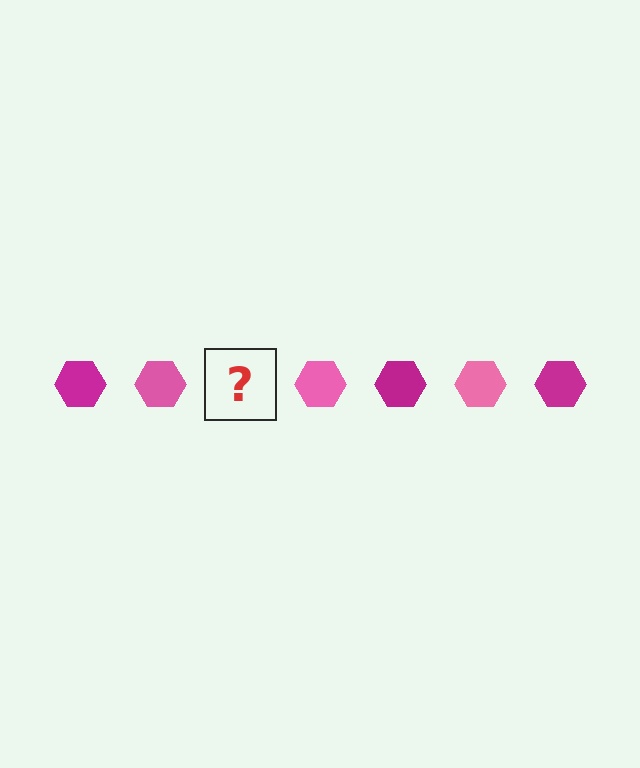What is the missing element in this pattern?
The missing element is a magenta hexagon.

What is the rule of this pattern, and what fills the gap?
The rule is that the pattern cycles through magenta, pink hexagons. The gap should be filled with a magenta hexagon.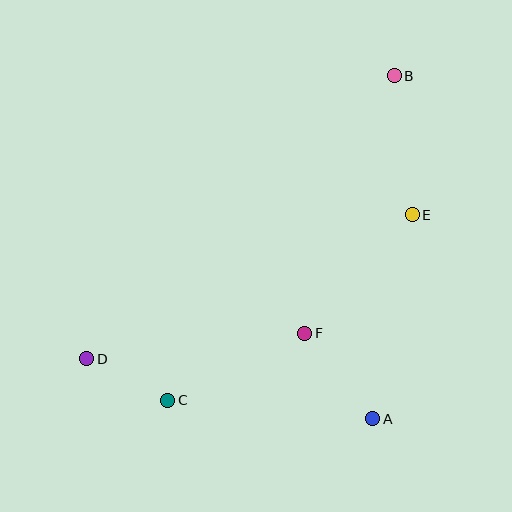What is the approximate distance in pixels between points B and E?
The distance between B and E is approximately 140 pixels.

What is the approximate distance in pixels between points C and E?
The distance between C and E is approximately 307 pixels.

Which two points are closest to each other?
Points C and D are closest to each other.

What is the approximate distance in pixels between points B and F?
The distance between B and F is approximately 273 pixels.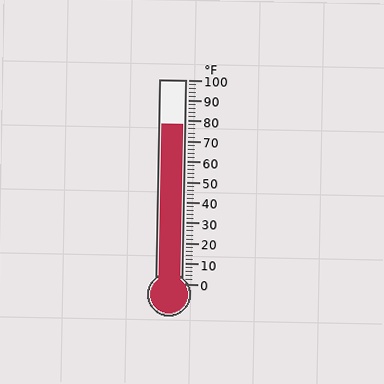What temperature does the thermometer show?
The thermometer shows approximately 78°F.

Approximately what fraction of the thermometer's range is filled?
The thermometer is filled to approximately 80% of its range.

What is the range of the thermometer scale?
The thermometer scale ranges from 0°F to 100°F.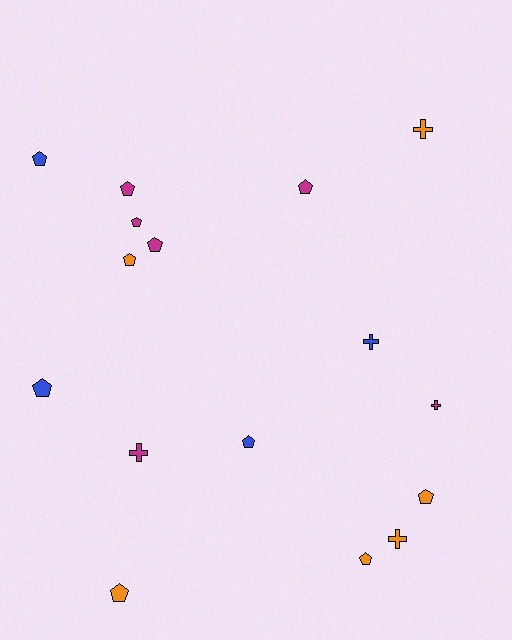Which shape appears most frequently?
Pentagon, with 11 objects.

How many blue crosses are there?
There is 1 blue cross.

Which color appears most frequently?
Orange, with 6 objects.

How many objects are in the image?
There are 16 objects.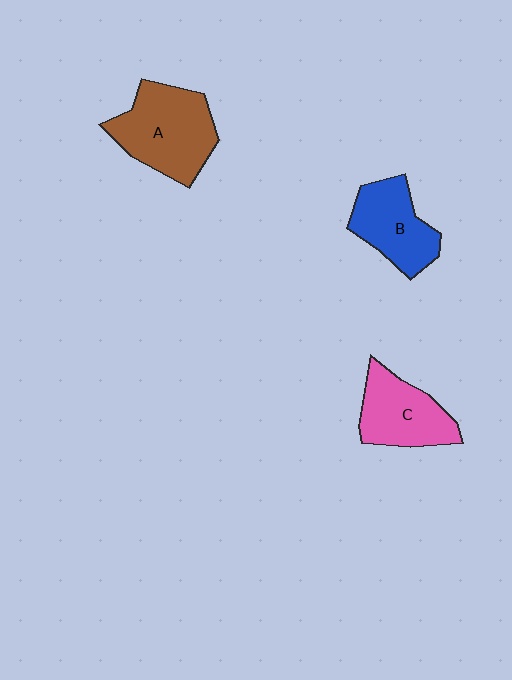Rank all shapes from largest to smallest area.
From largest to smallest: A (brown), C (pink), B (blue).